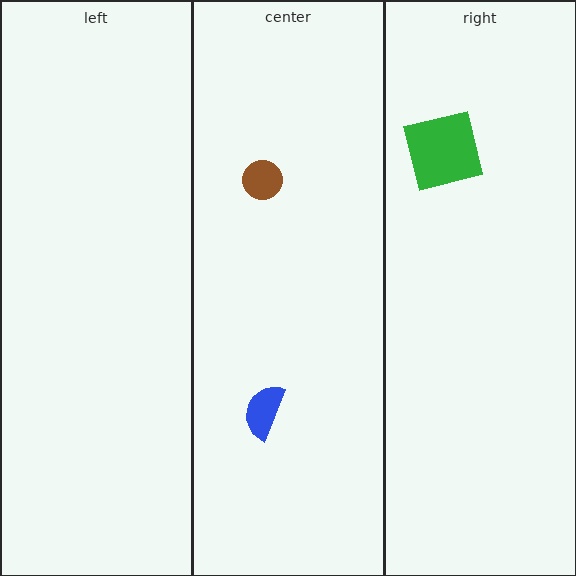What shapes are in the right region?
The green square.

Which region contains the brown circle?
The center region.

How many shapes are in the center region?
2.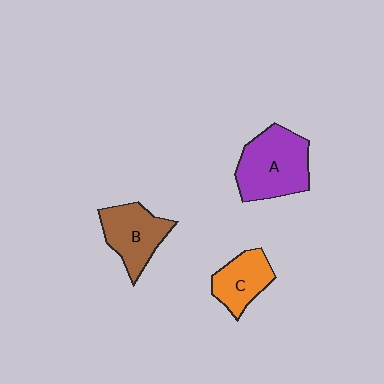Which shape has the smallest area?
Shape C (orange).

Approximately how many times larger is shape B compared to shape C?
Approximately 1.2 times.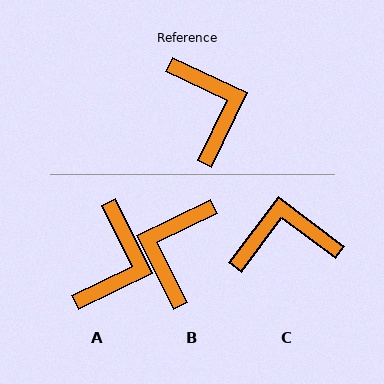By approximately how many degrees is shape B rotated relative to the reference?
Approximately 141 degrees counter-clockwise.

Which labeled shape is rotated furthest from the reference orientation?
B, about 141 degrees away.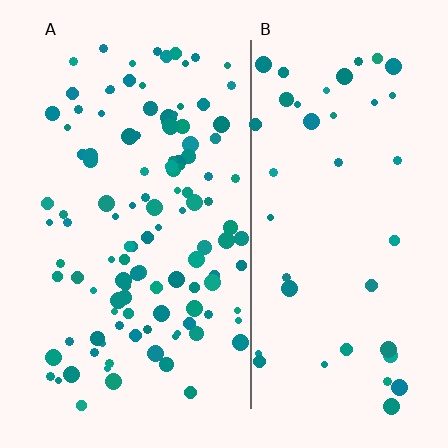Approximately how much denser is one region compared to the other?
Approximately 2.7× — region A over region B.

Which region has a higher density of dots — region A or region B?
A (the left).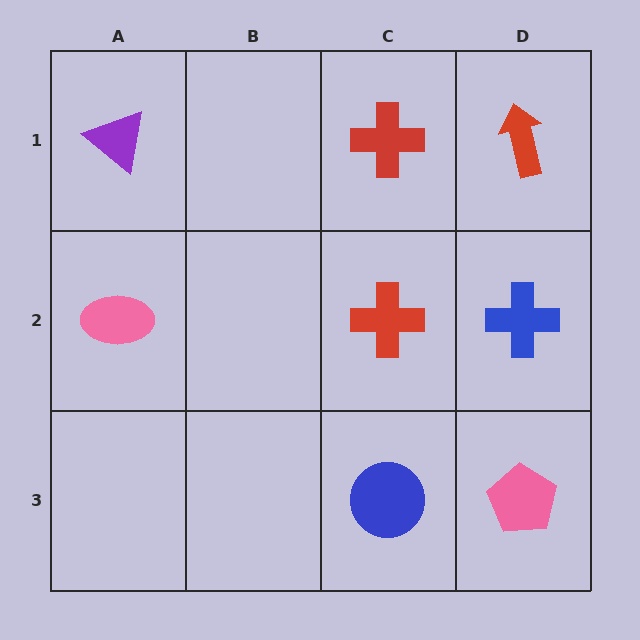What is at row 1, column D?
A red arrow.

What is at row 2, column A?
A pink ellipse.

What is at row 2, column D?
A blue cross.